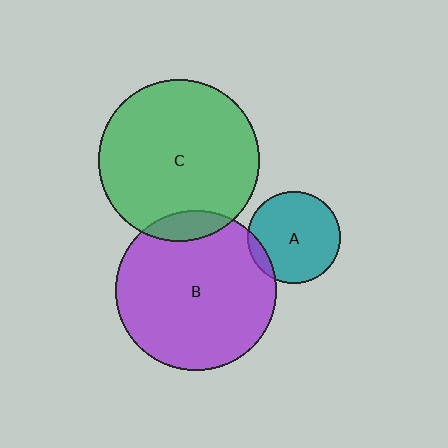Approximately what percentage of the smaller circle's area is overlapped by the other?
Approximately 10%.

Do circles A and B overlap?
Yes.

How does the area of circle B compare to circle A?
Approximately 3.0 times.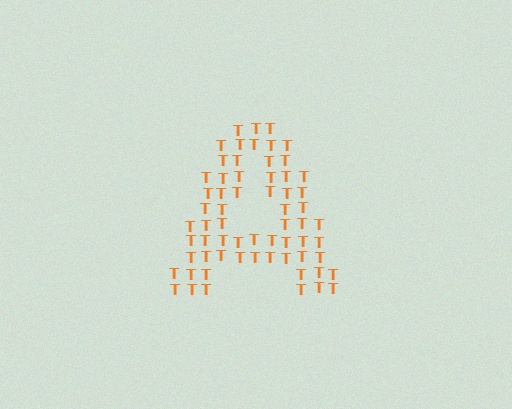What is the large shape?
The large shape is the letter A.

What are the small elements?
The small elements are letter T's.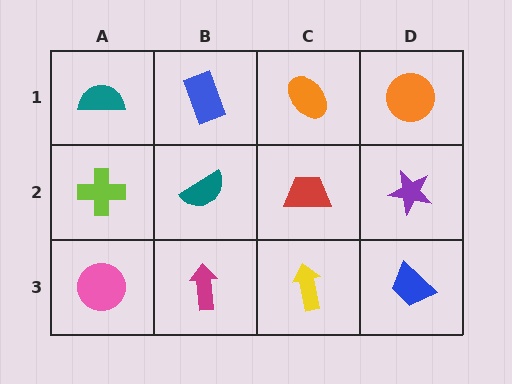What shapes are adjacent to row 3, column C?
A red trapezoid (row 2, column C), a magenta arrow (row 3, column B), a blue trapezoid (row 3, column D).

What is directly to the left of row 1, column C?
A blue rectangle.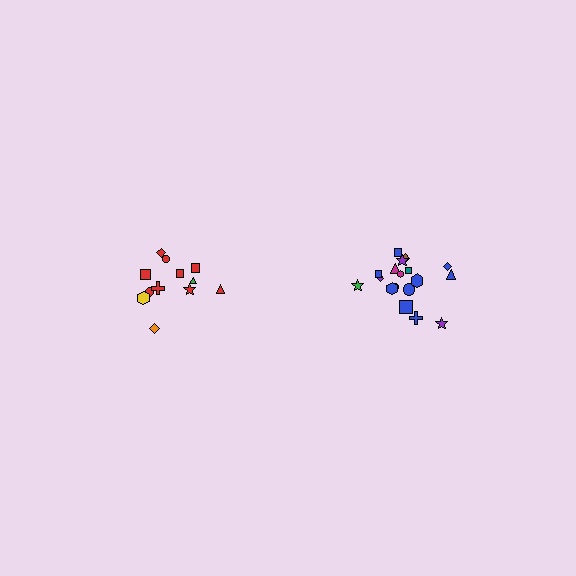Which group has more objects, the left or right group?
The right group.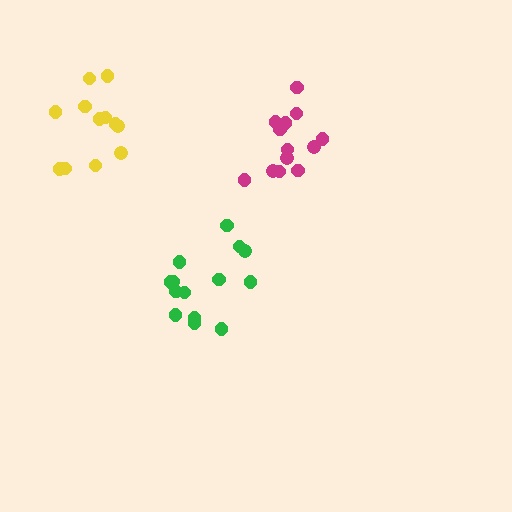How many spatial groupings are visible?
There are 3 spatial groupings.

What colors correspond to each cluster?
The clusters are colored: green, magenta, yellow.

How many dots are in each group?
Group 1: 15 dots, Group 2: 13 dots, Group 3: 12 dots (40 total).